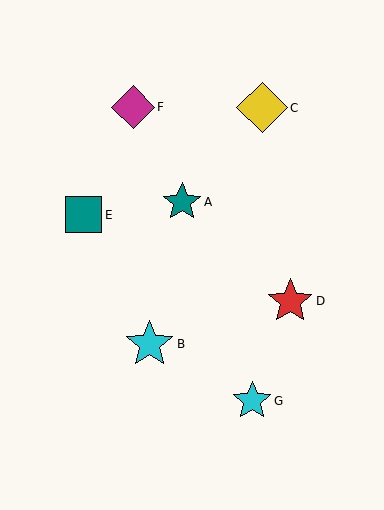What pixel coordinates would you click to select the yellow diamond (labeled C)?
Click at (262, 108) to select the yellow diamond C.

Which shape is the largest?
The yellow diamond (labeled C) is the largest.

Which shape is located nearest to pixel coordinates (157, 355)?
The cyan star (labeled B) at (150, 344) is nearest to that location.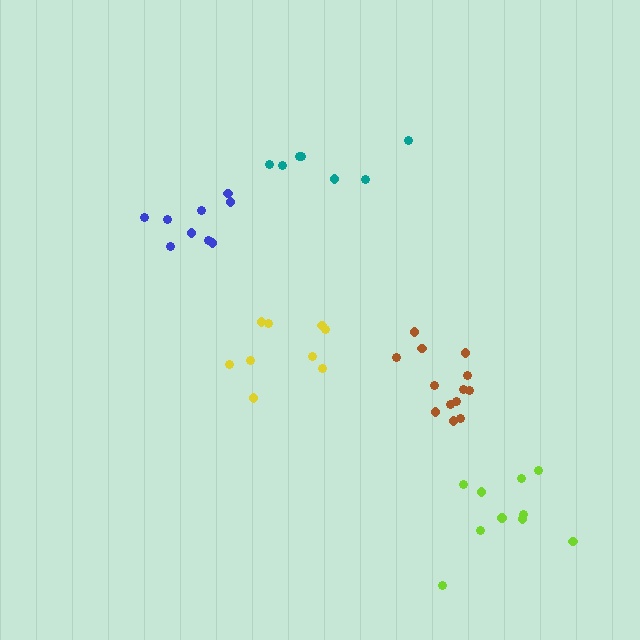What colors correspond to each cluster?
The clusters are colored: yellow, lime, brown, teal, blue.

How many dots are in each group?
Group 1: 9 dots, Group 2: 10 dots, Group 3: 13 dots, Group 4: 7 dots, Group 5: 9 dots (48 total).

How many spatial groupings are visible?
There are 5 spatial groupings.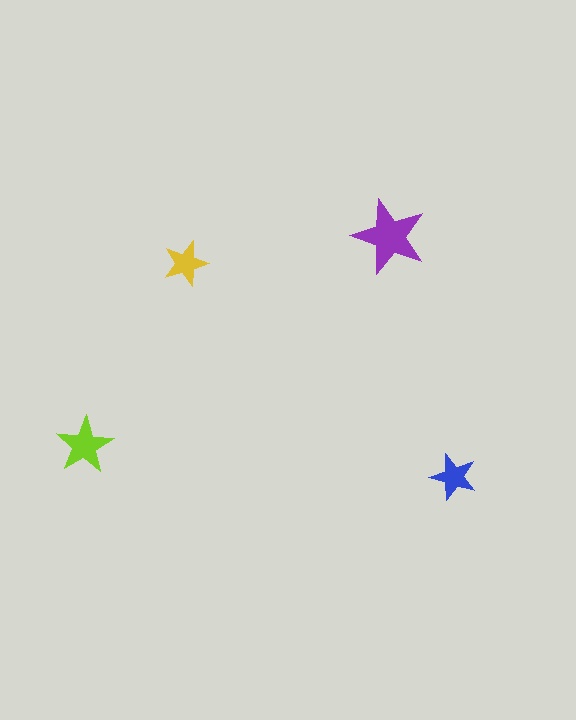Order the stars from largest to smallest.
the purple one, the lime one, the blue one, the yellow one.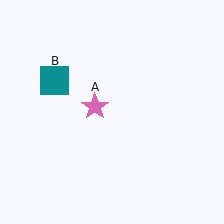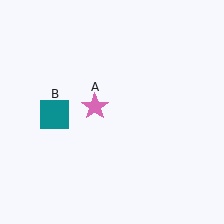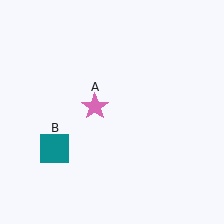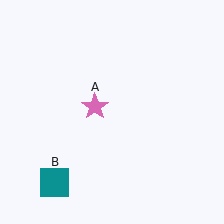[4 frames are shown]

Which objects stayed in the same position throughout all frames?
Pink star (object A) remained stationary.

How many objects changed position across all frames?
1 object changed position: teal square (object B).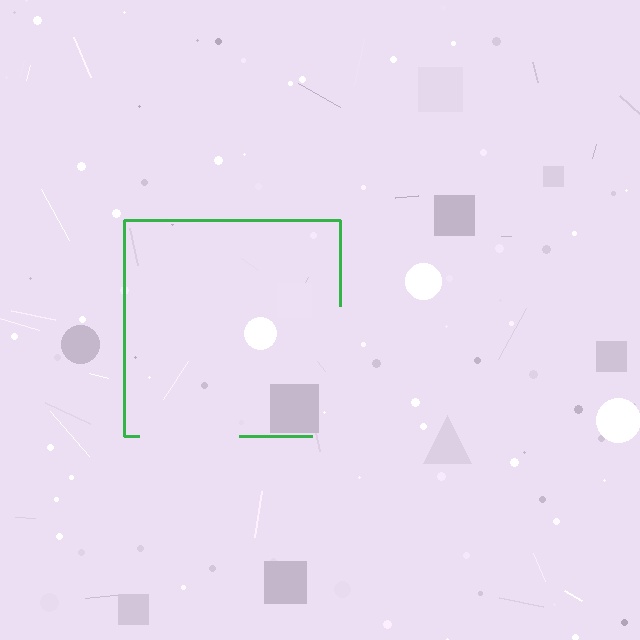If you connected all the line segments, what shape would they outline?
They would outline a square.